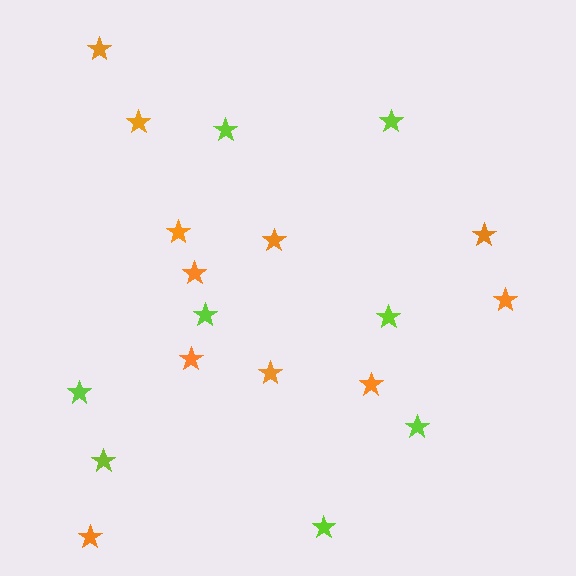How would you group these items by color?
There are 2 groups: one group of orange stars (11) and one group of lime stars (8).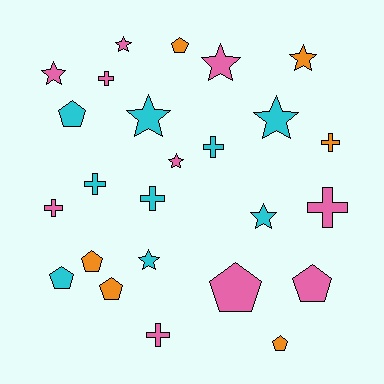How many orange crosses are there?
There is 1 orange cross.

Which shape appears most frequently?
Star, with 9 objects.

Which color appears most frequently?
Pink, with 10 objects.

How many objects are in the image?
There are 25 objects.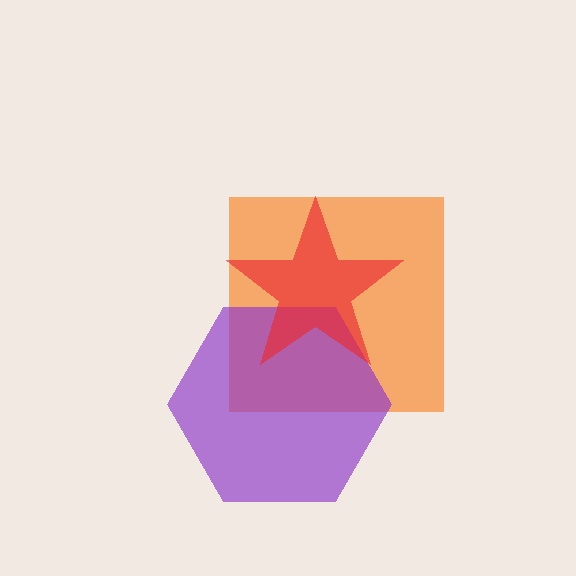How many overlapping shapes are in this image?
There are 3 overlapping shapes in the image.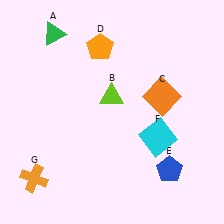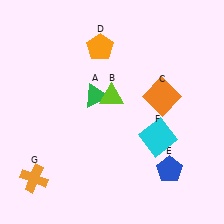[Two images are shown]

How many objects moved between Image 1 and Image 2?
1 object moved between the two images.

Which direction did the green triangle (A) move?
The green triangle (A) moved down.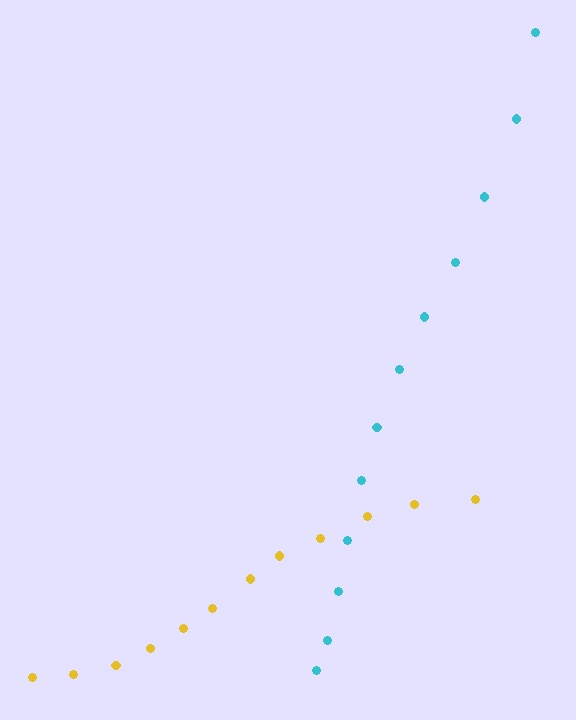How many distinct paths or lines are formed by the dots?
There are 2 distinct paths.